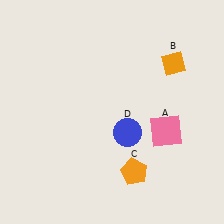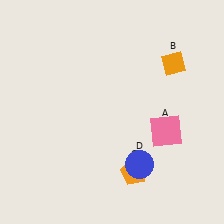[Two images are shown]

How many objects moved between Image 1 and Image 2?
1 object moved between the two images.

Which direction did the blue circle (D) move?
The blue circle (D) moved down.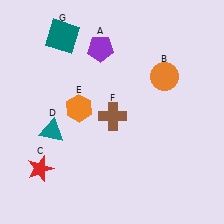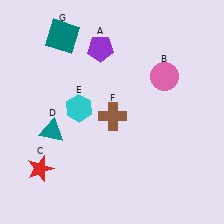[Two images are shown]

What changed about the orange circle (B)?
In Image 1, B is orange. In Image 2, it changed to pink.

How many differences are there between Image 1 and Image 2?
There are 2 differences between the two images.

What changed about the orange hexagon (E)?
In Image 1, E is orange. In Image 2, it changed to cyan.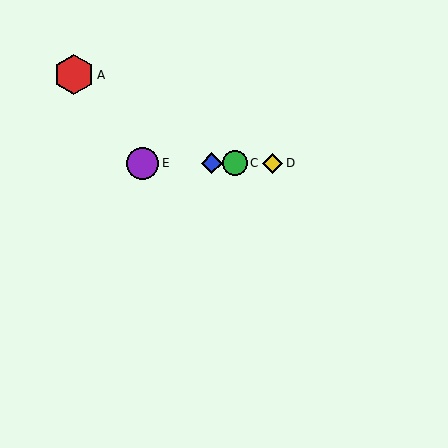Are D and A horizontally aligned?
No, D is at y≈163 and A is at y≈75.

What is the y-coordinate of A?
Object A is at y≈75.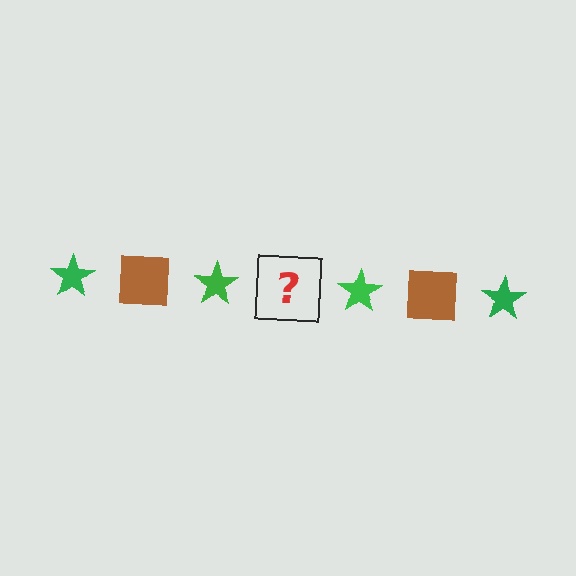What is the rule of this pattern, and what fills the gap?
The rule is that the pattern alternates between green star and brown square. The gap should be filled with a brown square.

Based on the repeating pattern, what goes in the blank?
The blank should be a brown square.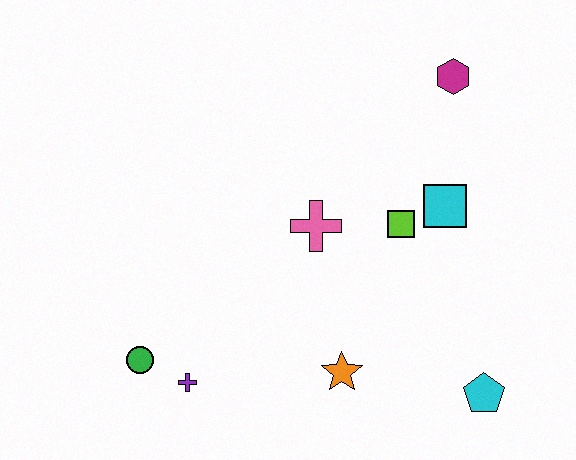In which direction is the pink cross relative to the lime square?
The pink cross is to the left of the lime square.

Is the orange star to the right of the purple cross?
Yes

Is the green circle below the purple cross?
No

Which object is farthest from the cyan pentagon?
The green circle is farthest from the cyan pentagon.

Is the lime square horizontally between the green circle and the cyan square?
Yes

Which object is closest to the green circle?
The purple cross is closest to the green circle.